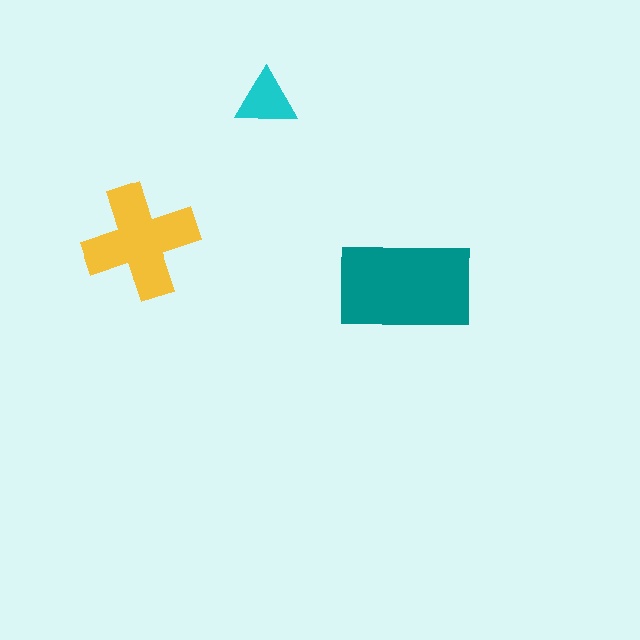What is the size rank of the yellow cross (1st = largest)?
2nd.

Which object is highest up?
The cyan triangle is topmost.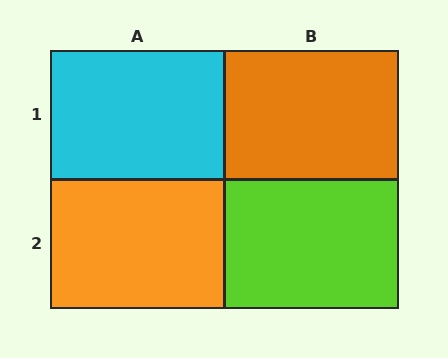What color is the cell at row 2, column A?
Orange.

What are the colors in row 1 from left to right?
Cyan, orange.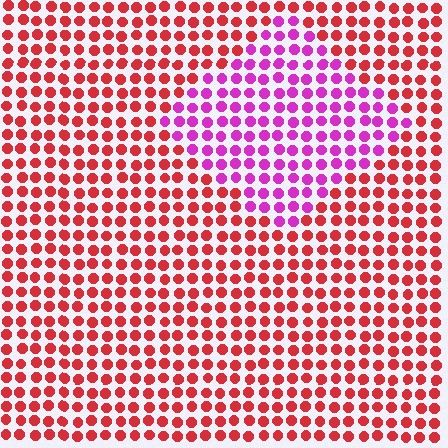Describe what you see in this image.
The image is filled with small red elements in a uniform arrangement. A diamond-shaped region is visible where the elements are tinted to a slightly different hue, forming a subtle color boundary.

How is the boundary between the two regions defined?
The boundary is defined purely by a slight shift in hue (about 51 degrees). Spacing, size, and orientation are identical on both sides.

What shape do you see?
I see a diamond.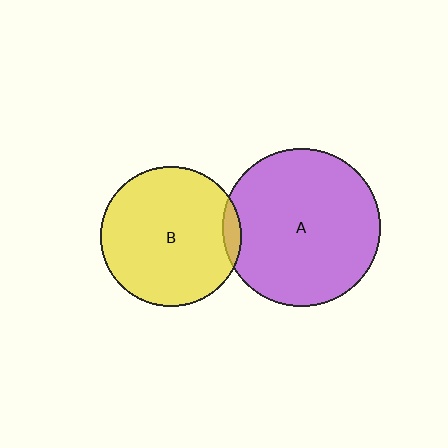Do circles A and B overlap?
Yes.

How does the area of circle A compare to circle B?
Approximately 1.3 times.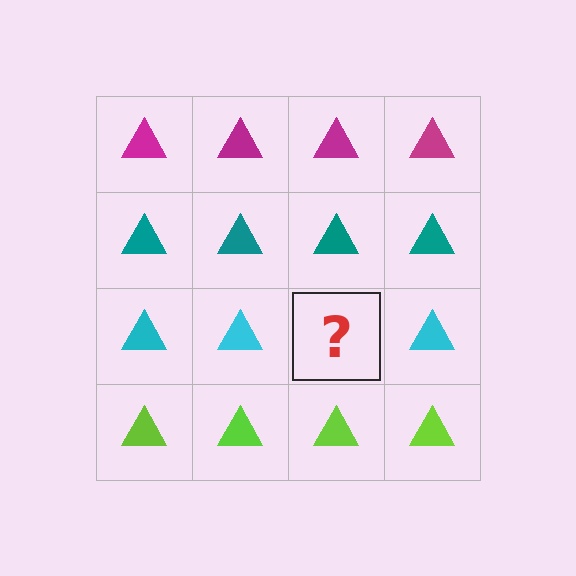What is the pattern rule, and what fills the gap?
The rule is that each row has a consistent color. The gap should be filled with a cyan triangle.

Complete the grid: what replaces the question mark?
The question mark should be replaced with a cyan triangle.